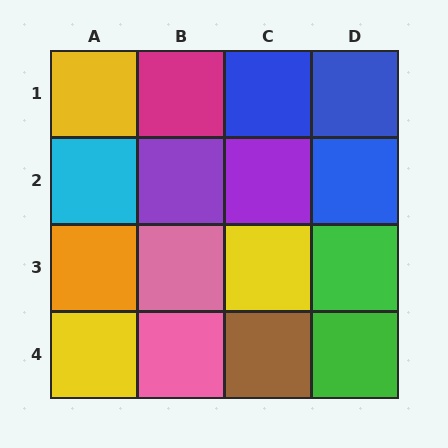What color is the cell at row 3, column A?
Orange.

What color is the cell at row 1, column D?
Blue.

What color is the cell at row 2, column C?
Purple.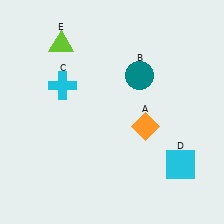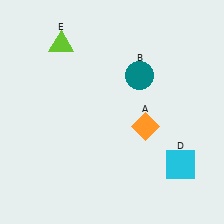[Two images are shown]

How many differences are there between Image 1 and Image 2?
There is 1 difference between the two images.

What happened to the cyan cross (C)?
The cyan cross (C) was removed in Image 2. It was in the top-left area of Image 1.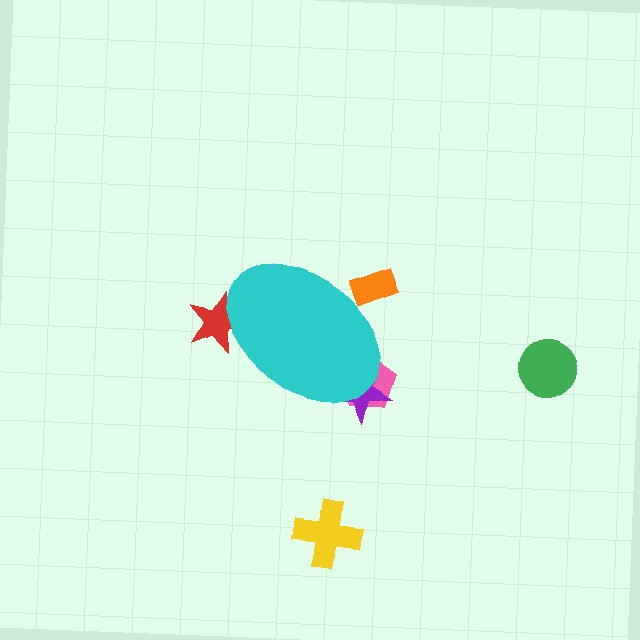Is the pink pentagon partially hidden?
Yes, the pink pentagon is partially hidden behind the cyan ellipse.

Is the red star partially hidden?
Yes, the red star is partially hidden behind the cyan ellipse.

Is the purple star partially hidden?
Yes, the purple star is partially hidden behind the cyan ellipse.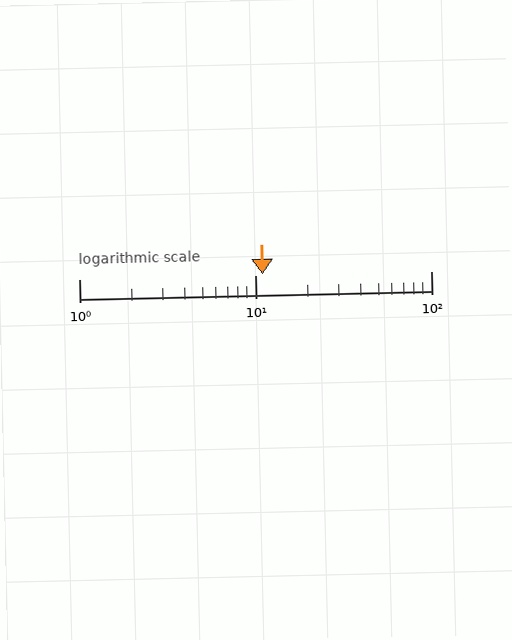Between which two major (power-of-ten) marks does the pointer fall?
The pointer is between 10 and 100.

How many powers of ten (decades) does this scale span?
The scale spans 2 decades, from 1 to 100.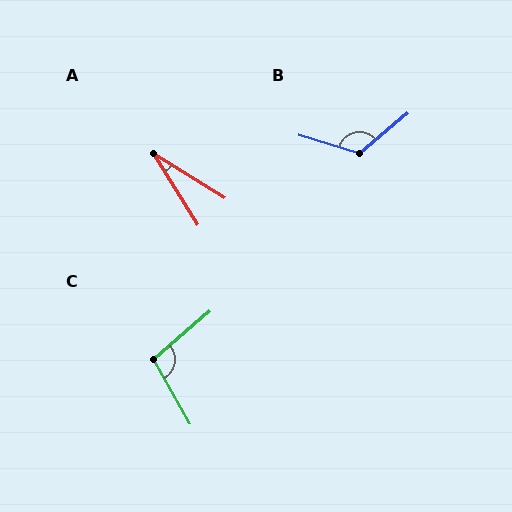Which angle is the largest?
B, at approximately 123 degrees.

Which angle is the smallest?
A, at approximately 26 degrees.